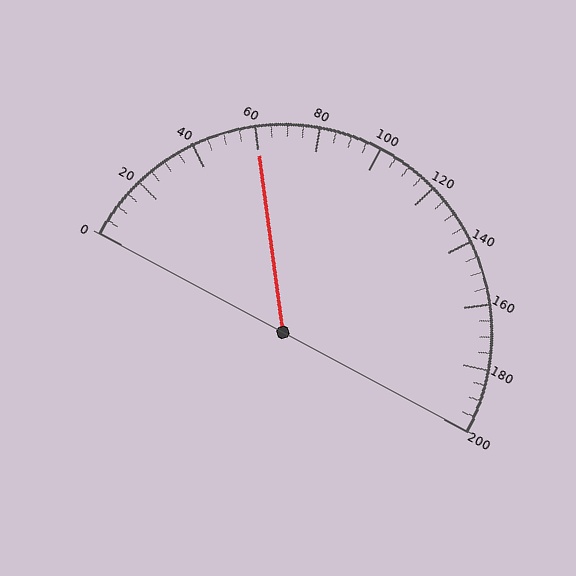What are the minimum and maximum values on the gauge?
The gauge ranges from 0 to 200.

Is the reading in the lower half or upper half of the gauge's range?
The reading is in the lower half of the range (0 to 200).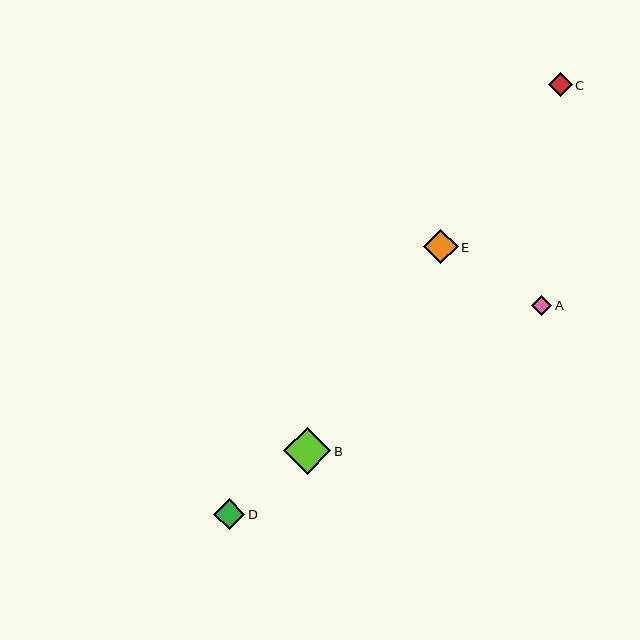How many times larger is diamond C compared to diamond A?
Diamond C is approximately 1.2 times the size of diamond A.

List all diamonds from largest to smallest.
From largest to smallest: B, E, D, C, A.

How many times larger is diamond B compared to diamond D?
Diamond B is approximately 1.5 times the size of diamond D.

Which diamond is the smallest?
Diamond A is the smallest with a size of approximately 21 pixels.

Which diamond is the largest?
Diamond B is the largest with a size of approximately 48 pixels.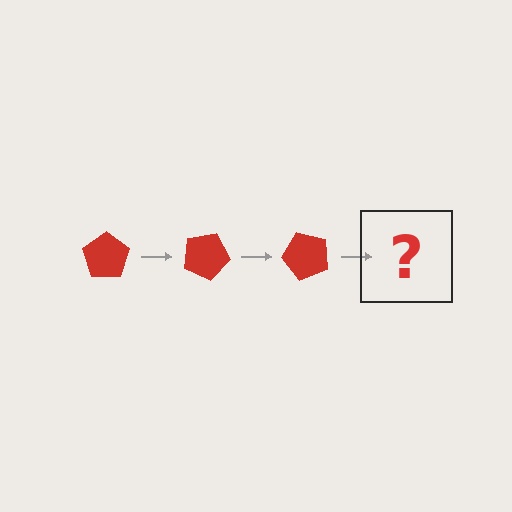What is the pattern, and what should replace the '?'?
The pattern is that the pentagon rotates 25 degrees each step. The '?' should be a red pentagon rotated 75 degrees.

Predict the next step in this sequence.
The next step is a red pentagon rotated 75 degrees.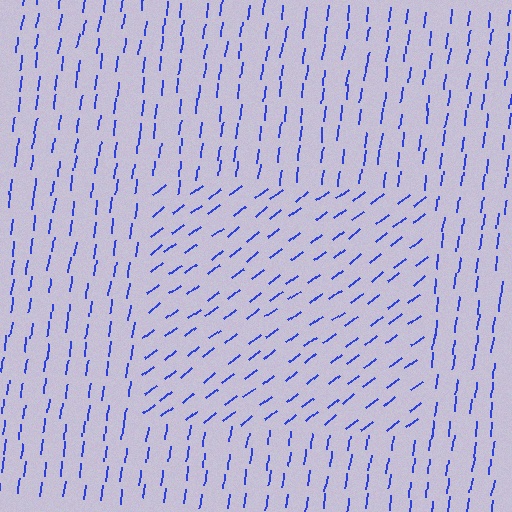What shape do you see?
I see a rectangle.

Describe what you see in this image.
The image is filled with small blue line segments. A rectangle region in the image has lines oriented differently from the surrounding lines, creating a visible texture boundary.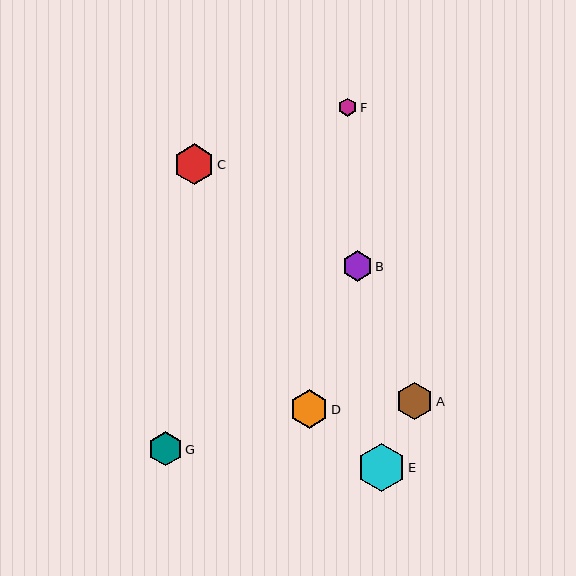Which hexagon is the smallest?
Hexagon F is the smallest with a size of approximately 18 pixels.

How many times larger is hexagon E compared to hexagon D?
Hexagon E is approximately 1.3 times the size of hexagon D.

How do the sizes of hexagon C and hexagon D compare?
Hexagon C and hexagon D are approximately the same size.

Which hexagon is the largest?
Hexagon E is the largest with a size of approximately 48 pixels.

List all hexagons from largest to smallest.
From largest to smallest: E, C, D, A, G, B, F.